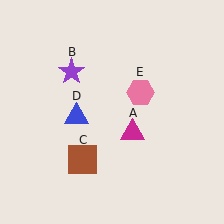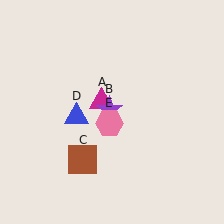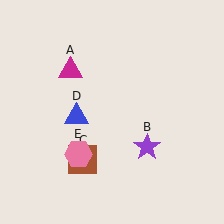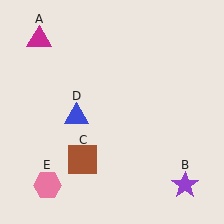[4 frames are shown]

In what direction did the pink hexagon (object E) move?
The pink hexagon (object E) moved down and to the left.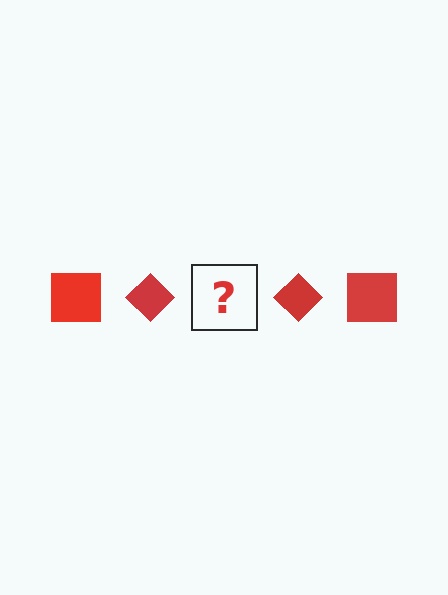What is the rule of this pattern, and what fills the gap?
The rule is that the pattern cycles through square, diamond shapes in red. The gap should be filled with a red square.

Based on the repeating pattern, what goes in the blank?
The blank should be a red square.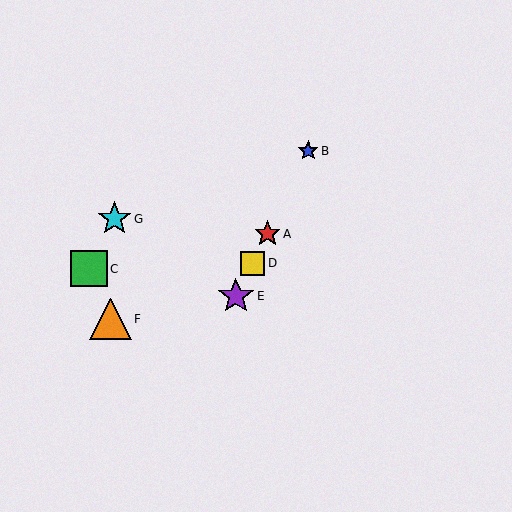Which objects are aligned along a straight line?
Objects A, B, D, E are aligned along a straight line.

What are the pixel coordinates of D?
Object D is at (252, 263).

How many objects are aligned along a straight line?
4 objects (A, B, D, E) are aligned along a straight line.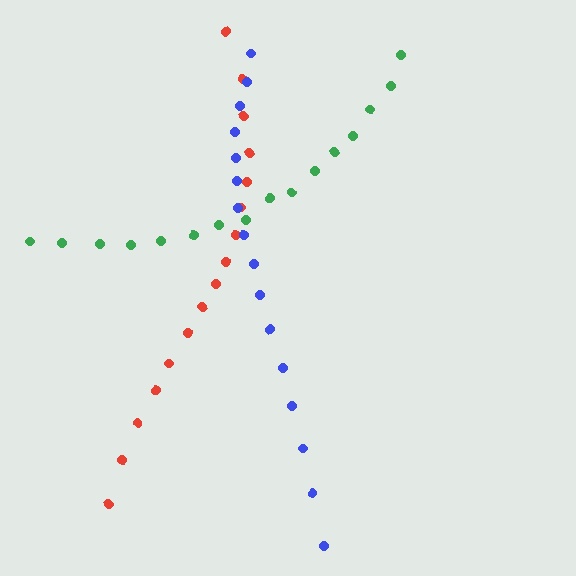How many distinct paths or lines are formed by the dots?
There are 3 distinct paths.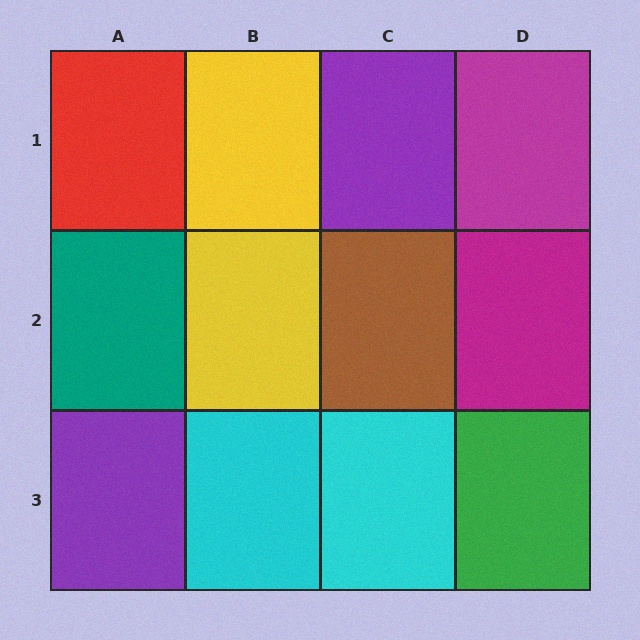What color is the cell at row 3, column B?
Cyan.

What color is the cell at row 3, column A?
Purple.